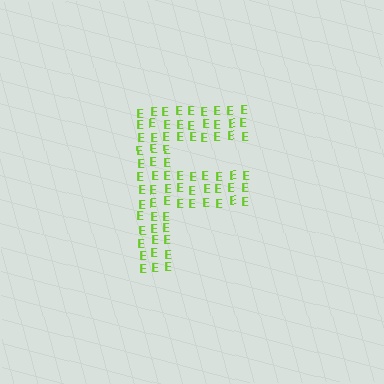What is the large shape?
The large shape is the letter F.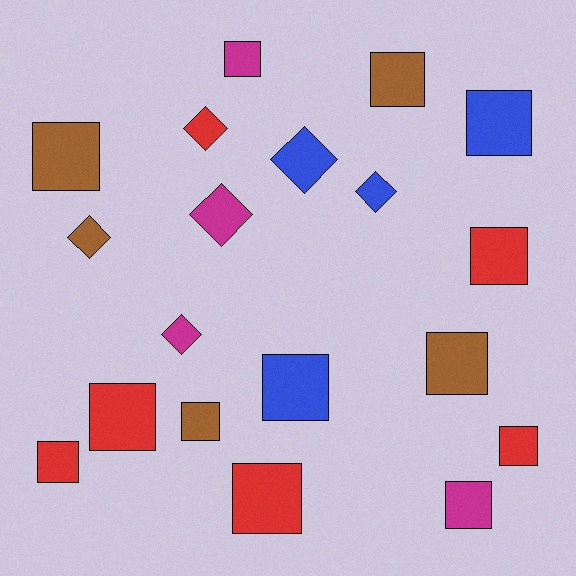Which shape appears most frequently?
Square, with 13 objects.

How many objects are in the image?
There are 19 objects.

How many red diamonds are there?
There is 1 red diamond.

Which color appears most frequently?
Red, with 6 objects.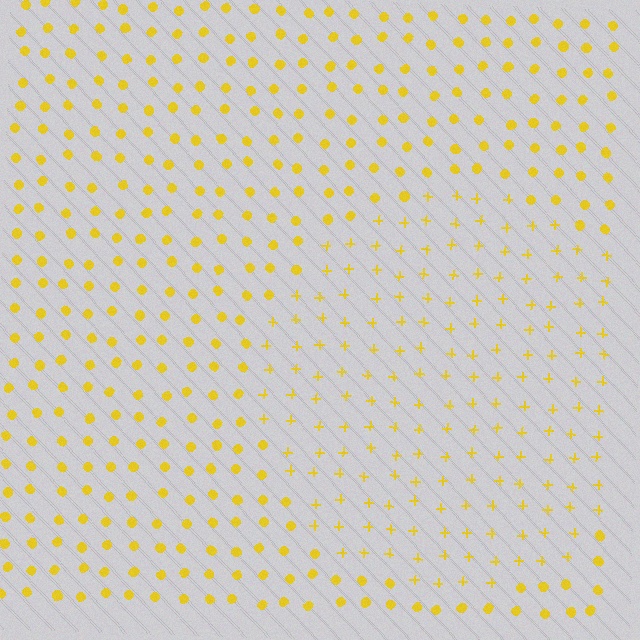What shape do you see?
I see a circle.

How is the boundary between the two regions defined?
The boundary is defined by a change in element shape: plus signs inside vs. circles outside. All elements share the same color and spacing.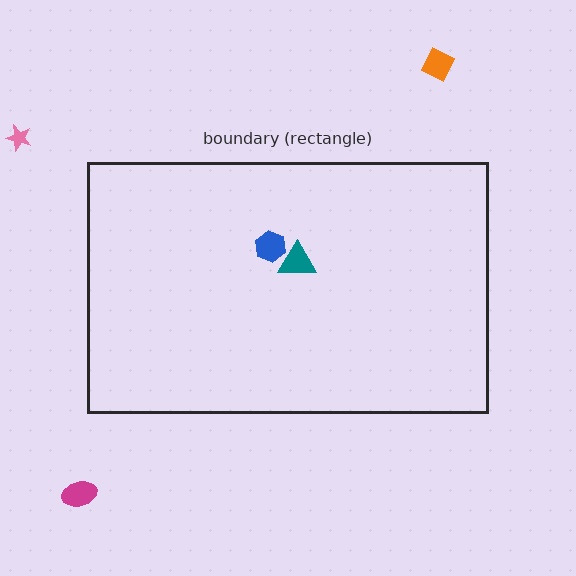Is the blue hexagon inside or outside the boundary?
Inside.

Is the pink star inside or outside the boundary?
Outside.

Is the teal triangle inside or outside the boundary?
Inside.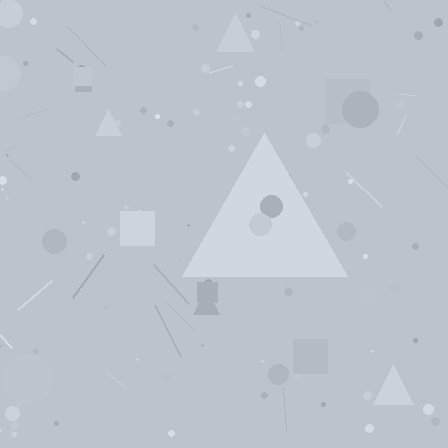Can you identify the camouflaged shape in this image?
The camouflaged shape is a triangle.